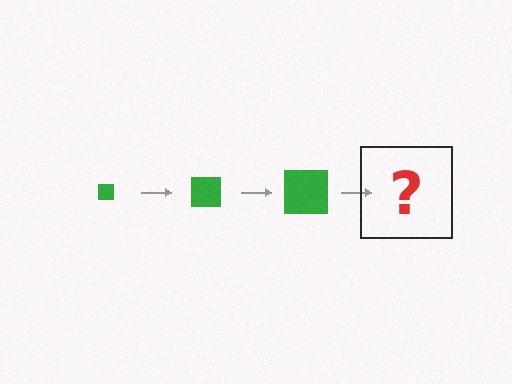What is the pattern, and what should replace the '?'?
The pattern is that the square gets progressively larger each step. The '?' should be a green square, larger than the previous one.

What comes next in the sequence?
The next element should be a green square, larger than the previous one.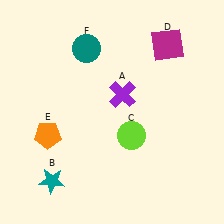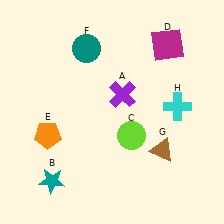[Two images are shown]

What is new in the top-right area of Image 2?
A cyan cross (H) was added in the top-right area of Image 2.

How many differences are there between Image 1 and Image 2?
There are 2 differences between the two images.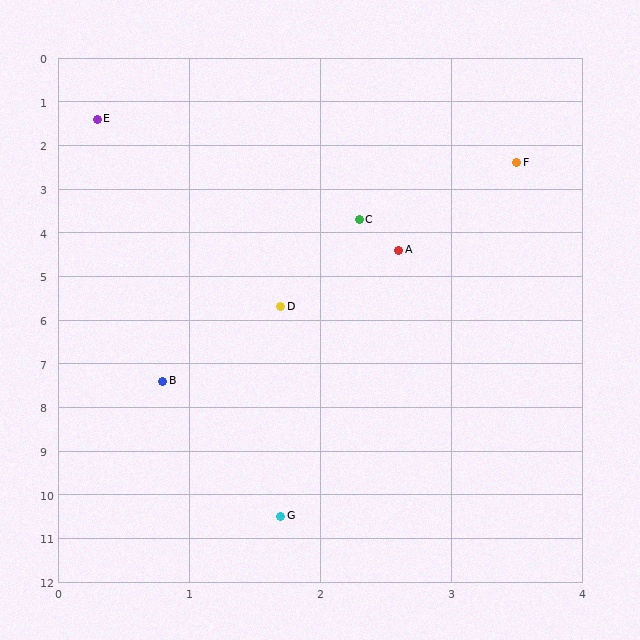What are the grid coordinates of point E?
Point E is at approximately (0.3, 1.4).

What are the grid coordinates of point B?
Point B is at approximately (0.8, 7.4).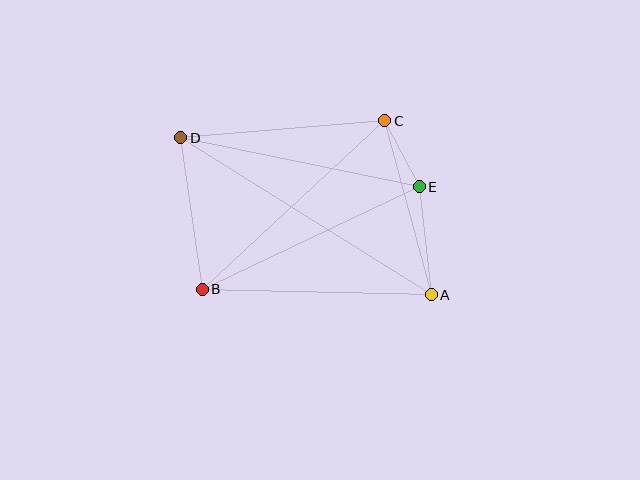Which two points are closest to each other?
Points C and E are closest to each other.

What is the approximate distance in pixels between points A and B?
The distance between A and B is approximately 229 pixels.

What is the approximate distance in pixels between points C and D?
The distance between C and D is approximately 205 pixels.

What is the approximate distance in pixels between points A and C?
The distance between A and C is approximately 180 pixels.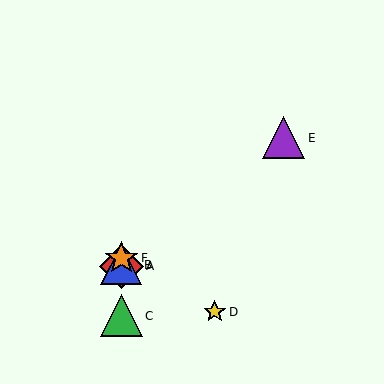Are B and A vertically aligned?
Yes, both are at x≈121.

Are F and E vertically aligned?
No, F is at x≈121 and E is at x≈284.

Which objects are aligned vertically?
Objects A, B, C, F are aligned vertically.